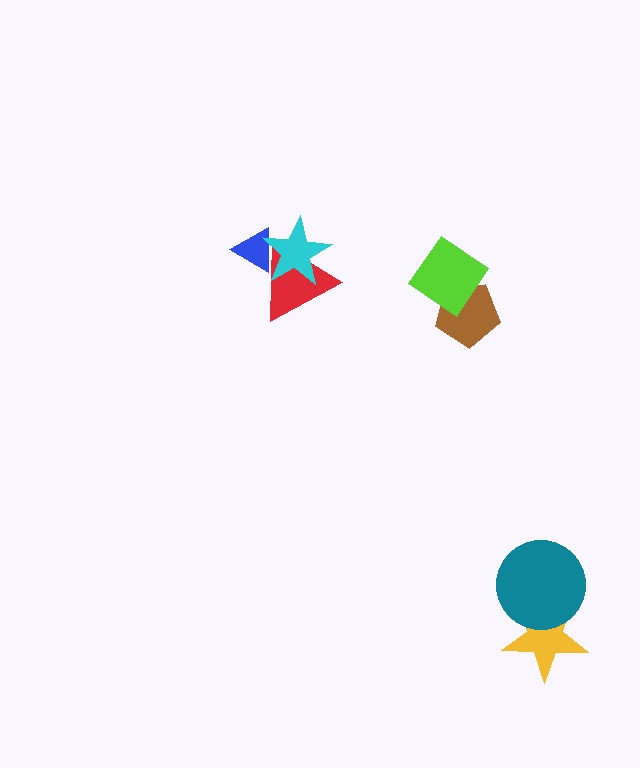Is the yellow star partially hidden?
Yes, it is partially covered by another shape.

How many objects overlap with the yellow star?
1 object overlaps with the yellow star.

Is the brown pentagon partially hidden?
Yes, it is partially covered by another shape.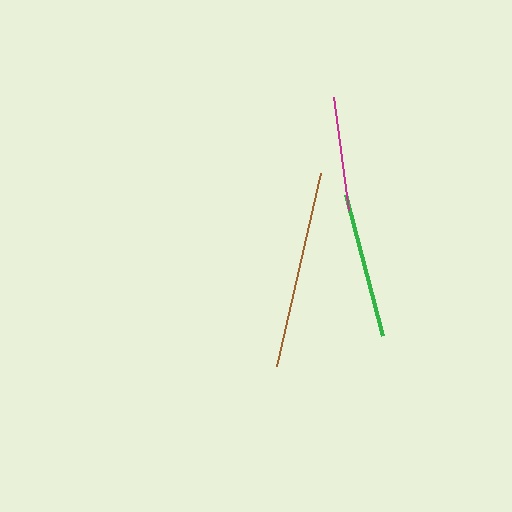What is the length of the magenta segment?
The magenta segment is approximately 114 pixels long.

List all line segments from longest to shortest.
From longest to shortest: brown, green, magenta.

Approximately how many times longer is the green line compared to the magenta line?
The green line is approximately 1.3 times the length of the magenta line.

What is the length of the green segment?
The green segment is approximately 146 pixels long.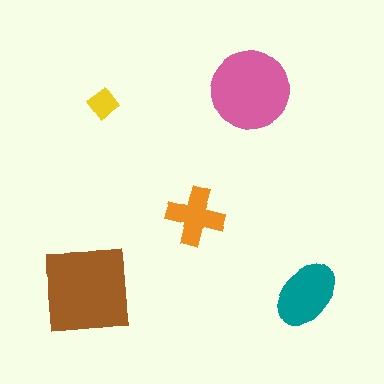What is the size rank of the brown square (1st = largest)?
1st.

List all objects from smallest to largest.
The yellow diamond, the orange cross, the teal ellipse, the pink circle, the brown square.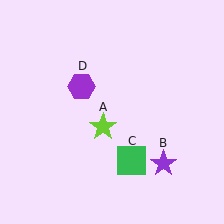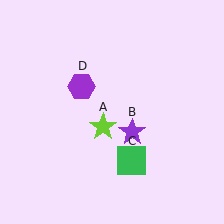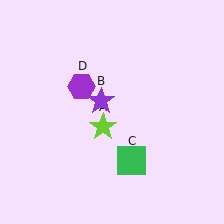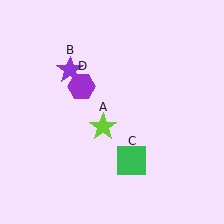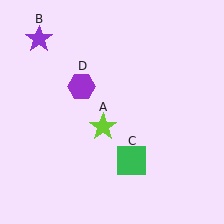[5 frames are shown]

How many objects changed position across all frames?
1 object changed position: purple star (object B).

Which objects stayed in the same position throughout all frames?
Lime star (object A) and green square (object C) and purple hexagon (object D) remained stationary.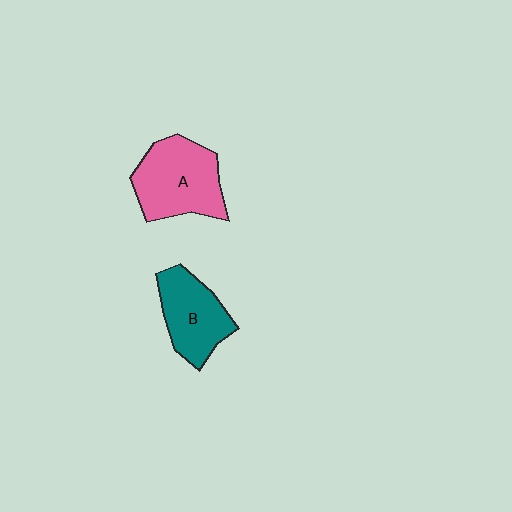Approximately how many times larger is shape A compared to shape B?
Approximately 1.2 times.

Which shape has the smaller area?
Shape B (teal).